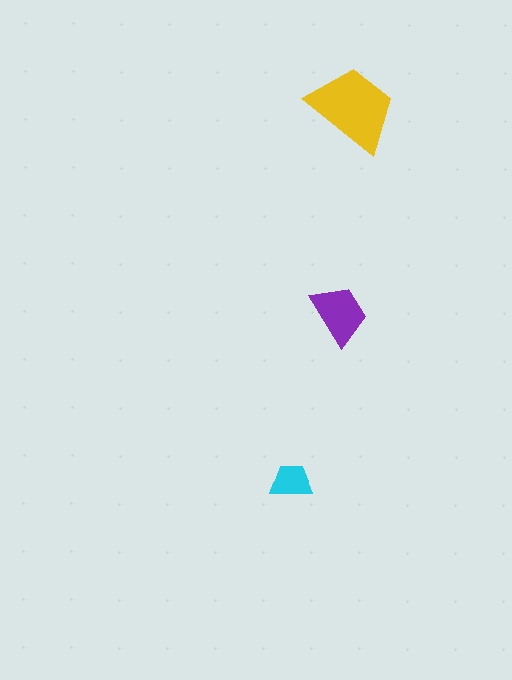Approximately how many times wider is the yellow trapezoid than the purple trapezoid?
About 1.5 times wider.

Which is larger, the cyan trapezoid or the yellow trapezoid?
The yellow one.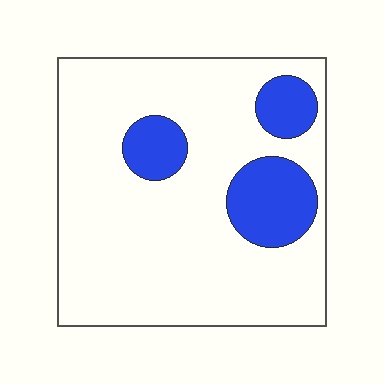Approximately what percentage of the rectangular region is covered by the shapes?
Approximately 20%.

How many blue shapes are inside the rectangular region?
3.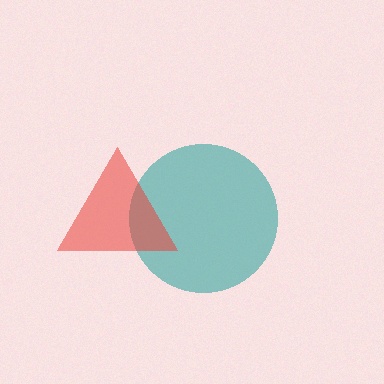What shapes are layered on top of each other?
The layered shapes are: a teal circle, a red triangle.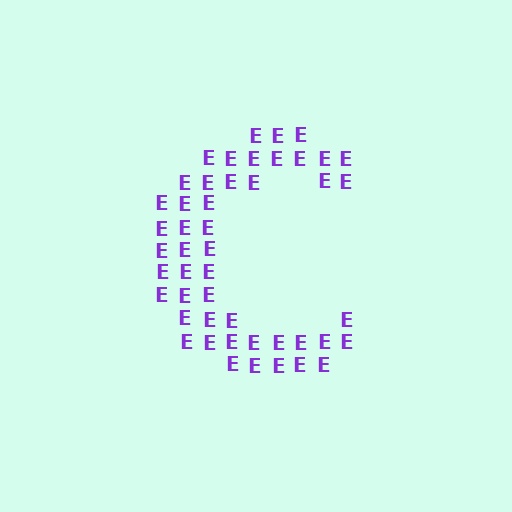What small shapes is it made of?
It is made of small letter E's.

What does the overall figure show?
The overall figure shows the letter C.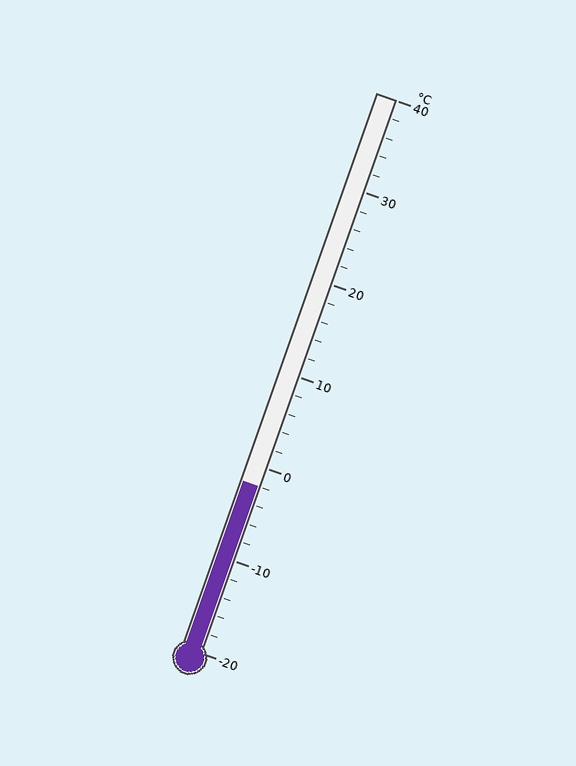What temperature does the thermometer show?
The thermometer shows approximately -2°C.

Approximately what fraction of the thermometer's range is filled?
The thermometer is filled to approximately 30% of its range.